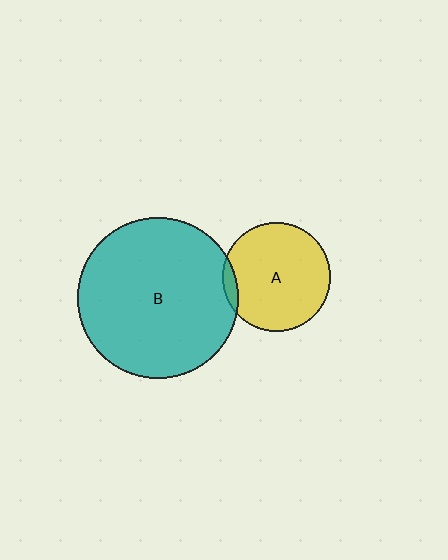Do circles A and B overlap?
Yes.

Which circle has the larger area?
Circle B (teal).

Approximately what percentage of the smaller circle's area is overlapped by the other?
Approximately 5%.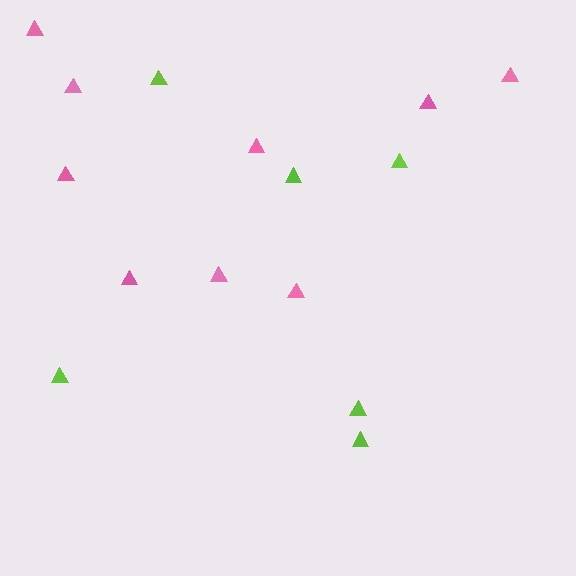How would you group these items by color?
There are 2 groups: one group of lime triangles (6) and one group of pink triangles (9).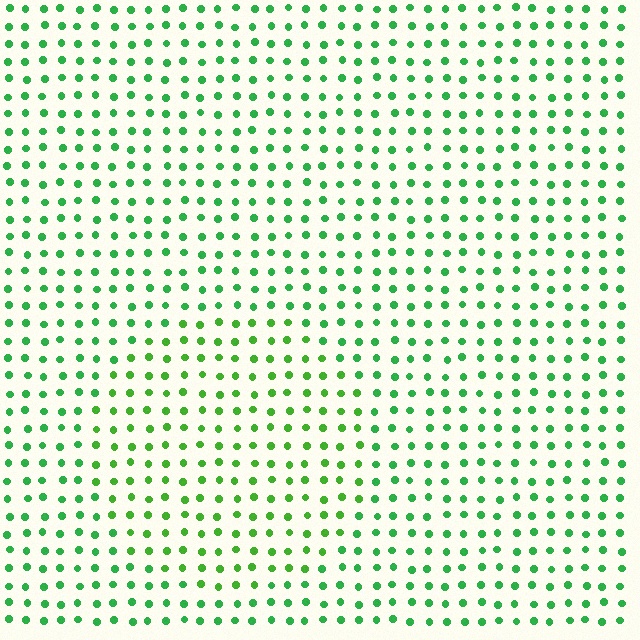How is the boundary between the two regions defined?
The boundary is defined purely by a slight shift in hue (about 22 degrees). Spacing, size, and orientation are identical on both sides.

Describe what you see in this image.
The image is filled with small green elements in a uniform arrangement. A circle-shaped region is visible where the elements are tinted to a slightly different hue, forming a subtle color boundary.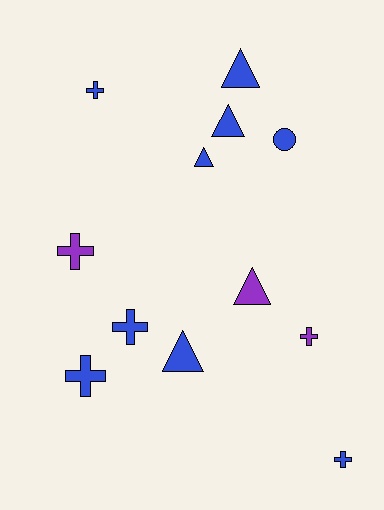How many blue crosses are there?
There are 4 blue crosses.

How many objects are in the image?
There are 12 objects.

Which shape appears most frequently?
Cross, with 6 objects.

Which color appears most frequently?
Blue, with 9 objects.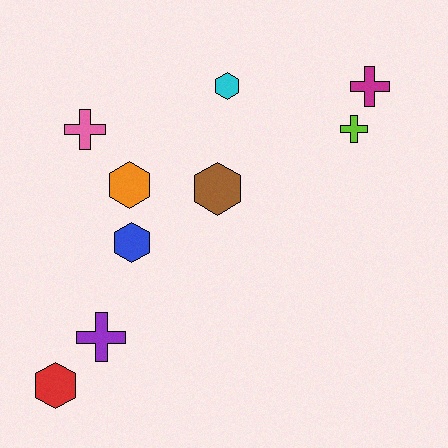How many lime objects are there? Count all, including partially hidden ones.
There is 1 lime object.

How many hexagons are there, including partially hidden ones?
There are 5 hexagons.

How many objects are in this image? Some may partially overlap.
There are 9 objects.